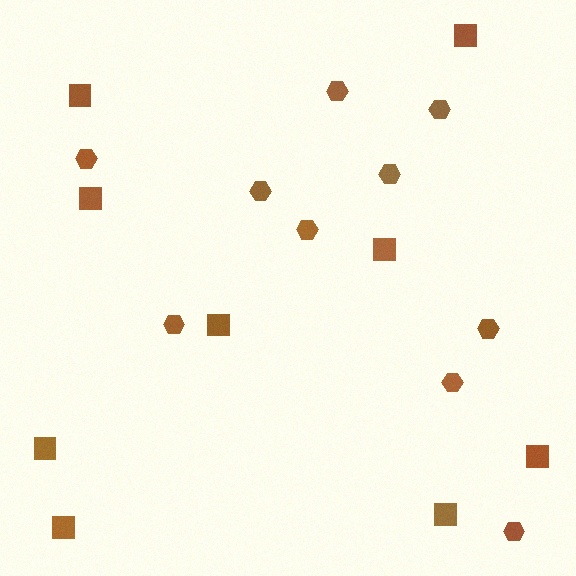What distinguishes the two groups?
There are 2 groups: one group of hexagons (10) and one group of squares (9).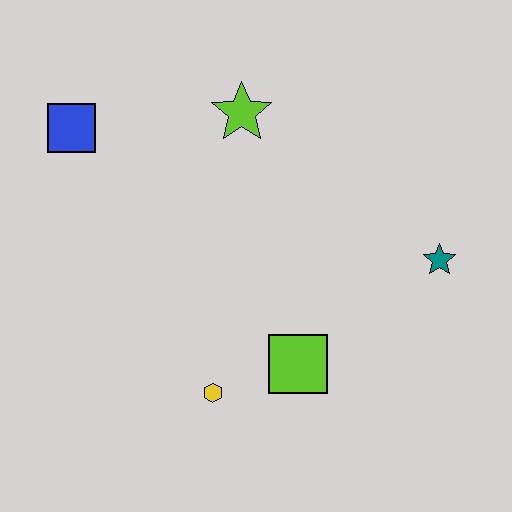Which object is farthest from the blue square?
The teal star is farthest from the blue square.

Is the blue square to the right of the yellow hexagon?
No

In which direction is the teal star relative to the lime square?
The teal star is to the right of the lime square.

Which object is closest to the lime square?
The yellow hexagon is closest to the lime square.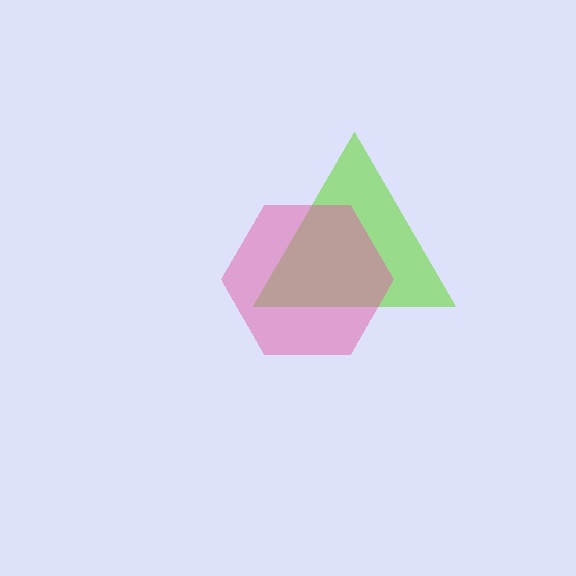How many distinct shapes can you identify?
There are 2 distinct shapes: a lime triangle, a pink hexagon.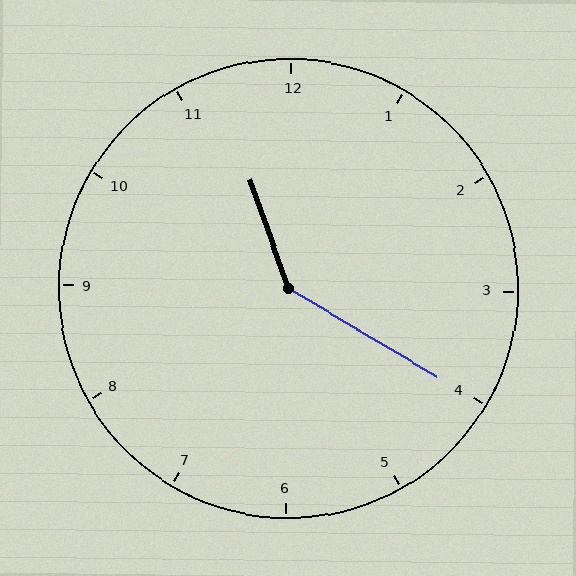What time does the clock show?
11:20.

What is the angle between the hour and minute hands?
Approximately 140 degrees.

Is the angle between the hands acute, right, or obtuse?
It is obtuse.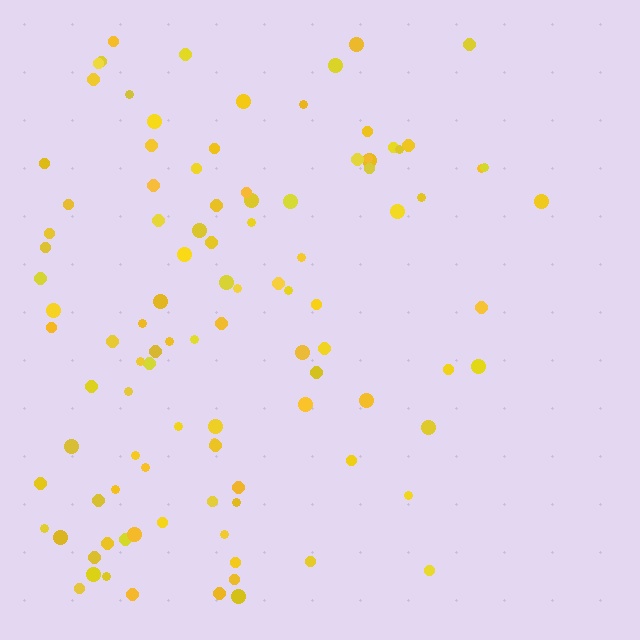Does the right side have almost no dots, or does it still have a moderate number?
Still a moderate number, just noticeably fewer than the left.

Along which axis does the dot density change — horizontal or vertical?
Horizontal.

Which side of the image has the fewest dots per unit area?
The right.